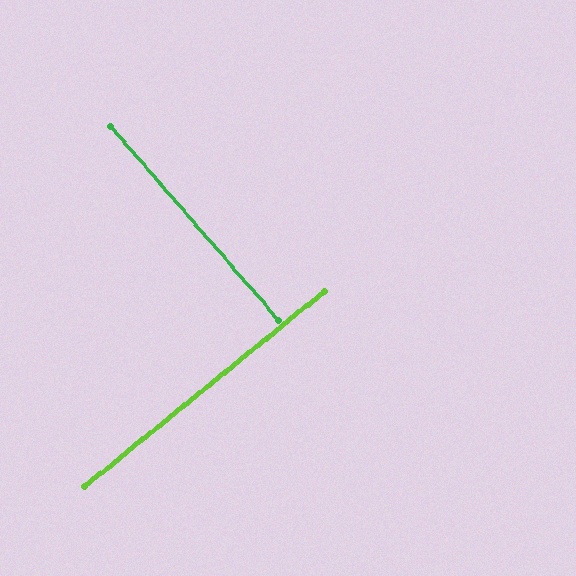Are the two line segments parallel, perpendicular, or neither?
Perpendicular — they meet at approximately 88°.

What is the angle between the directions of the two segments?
Approximately 88 degrees.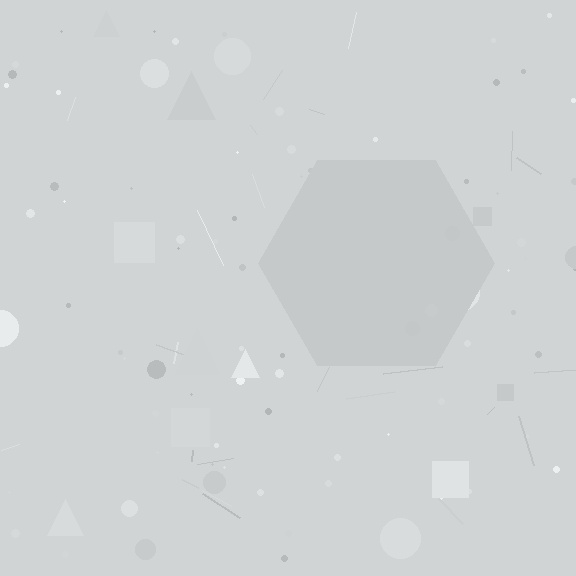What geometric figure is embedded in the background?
A hexagon is embedded in the background.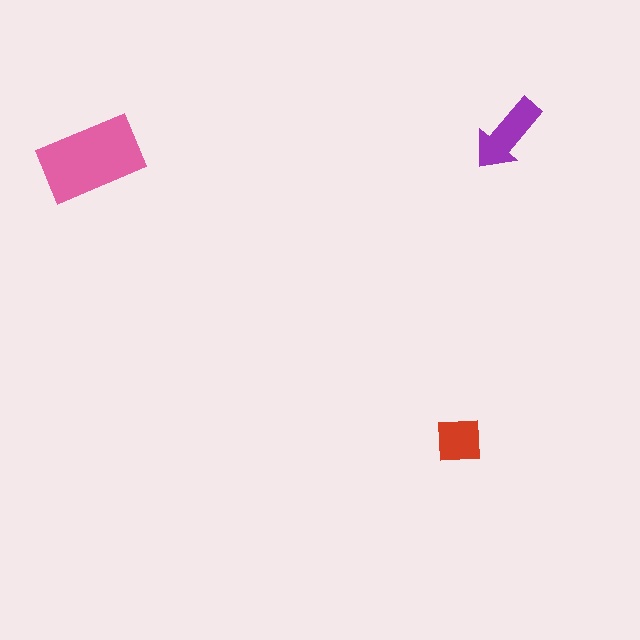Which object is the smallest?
The red square.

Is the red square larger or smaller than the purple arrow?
Smaller.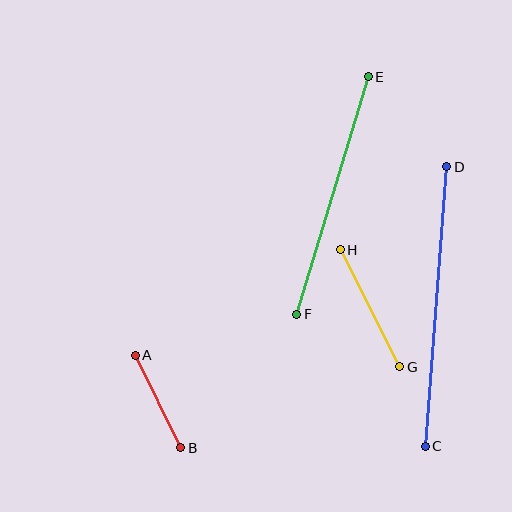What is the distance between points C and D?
The distance is approximately 280 pixels.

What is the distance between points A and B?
The distance is approximately 103 pixels.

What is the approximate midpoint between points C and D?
The midpoint is at approximately (436, 306) pixels.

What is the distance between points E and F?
The distance is approximately 248 pixels.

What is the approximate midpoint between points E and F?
The midpoint is at approximately (333, 195) pixels.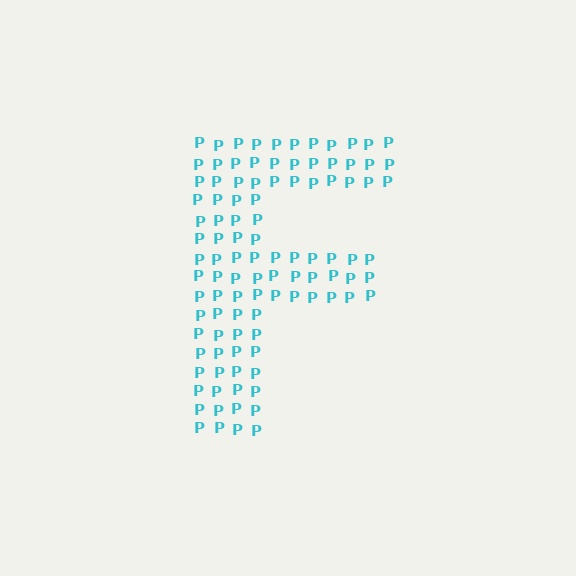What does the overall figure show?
The overall figure shows the letter F.